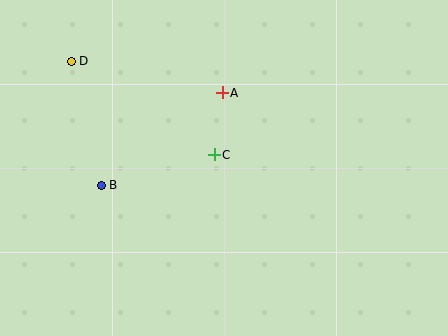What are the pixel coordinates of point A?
Point A is at (222, 93).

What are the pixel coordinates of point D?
Point D is at (71, 61).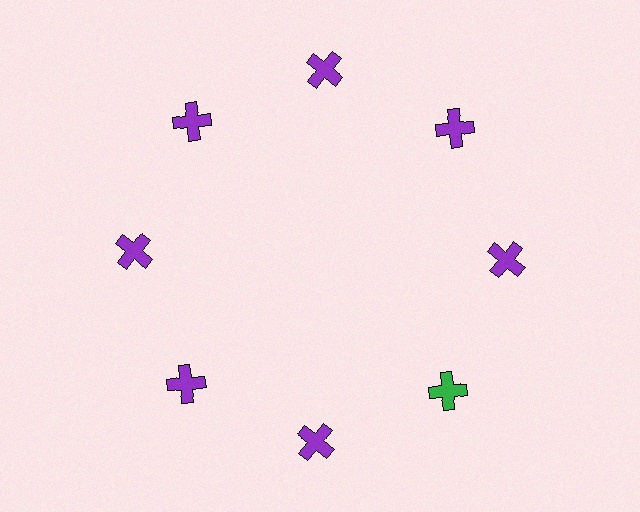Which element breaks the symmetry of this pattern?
The green cross at roughly the 4 o'clock position breaks the symmetry. All other shapes are purple crosses.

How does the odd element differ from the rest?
It has a different color: green instead of purple.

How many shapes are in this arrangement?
There are 8 shapes arranged in a ring pattern.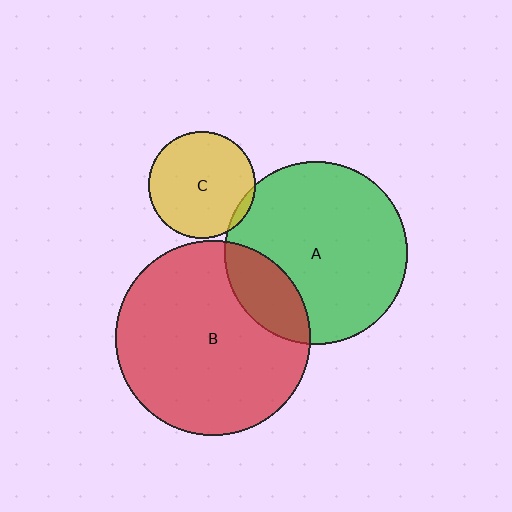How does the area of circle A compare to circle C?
Approximately 2.9 times.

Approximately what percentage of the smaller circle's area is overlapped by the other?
Approximately 20%.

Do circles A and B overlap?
Yes.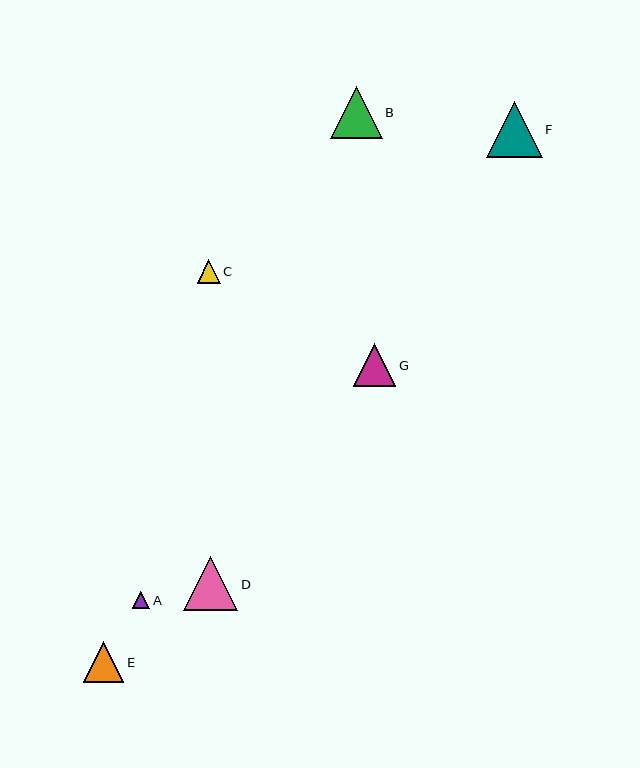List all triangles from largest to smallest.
From largest to smallest: F, D, B, G, E, C, A.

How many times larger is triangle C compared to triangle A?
Triangle C is approximately 1.3 times the size of triangle A.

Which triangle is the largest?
Triangle F is the largest with a size of approximately 56 pixels.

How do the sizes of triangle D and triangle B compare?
Triangle D and triangle B are approximately the same size.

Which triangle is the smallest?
Triangle A is the smallest with a size of approximately 17 pixels.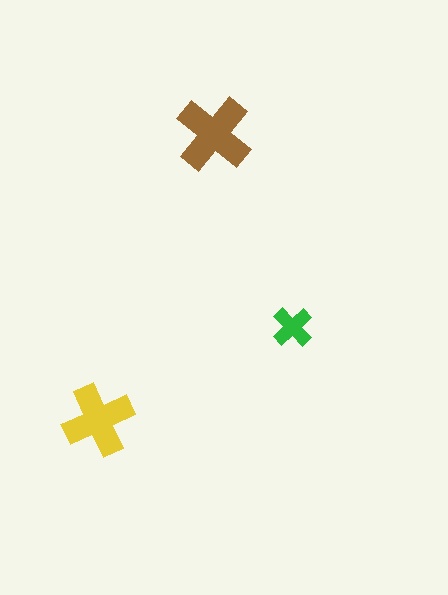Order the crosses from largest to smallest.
the brown one, the yellow one, the green one.